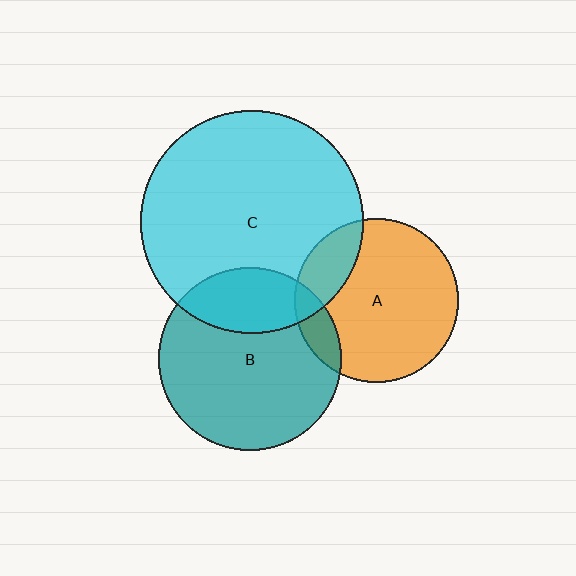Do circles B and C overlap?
Yes.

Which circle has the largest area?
Circle C (cyan).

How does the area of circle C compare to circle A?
Approximately 1.8 times.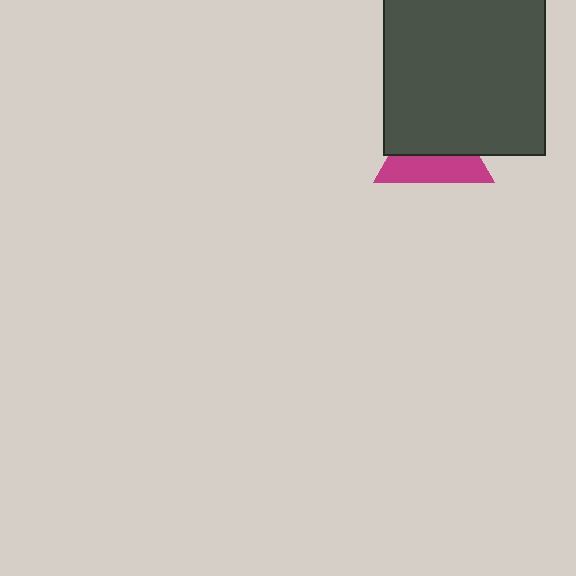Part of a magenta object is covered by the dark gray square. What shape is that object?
It is a triangle.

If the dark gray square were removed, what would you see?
You would see the complete magenta triangle.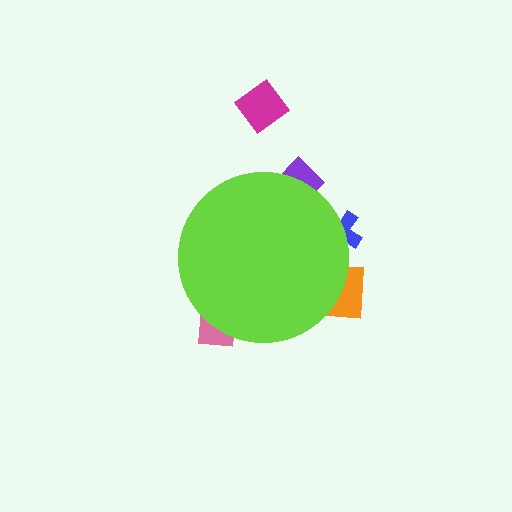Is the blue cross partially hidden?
Yes, the blue cross is partially hidden behind the lime circle.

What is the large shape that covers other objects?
A lime circle.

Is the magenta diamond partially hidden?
No, the magenta diamond is fully visible.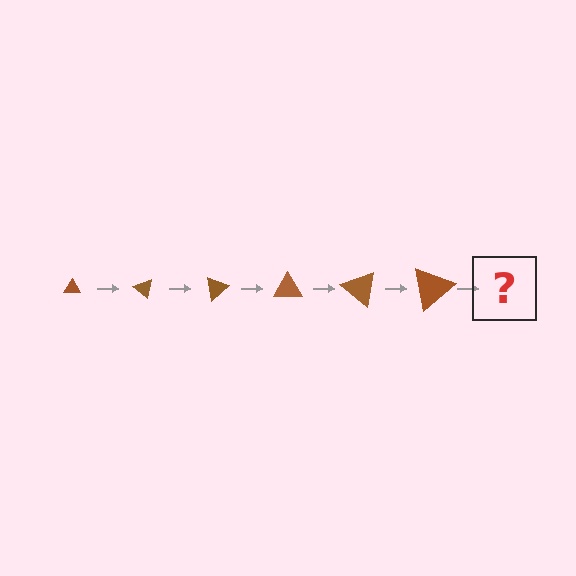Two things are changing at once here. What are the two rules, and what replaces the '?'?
The two rules are that the triangle grows larger each step and it rotates 40 degrees each step. The '?' should be a triangle, larger than the previous one and rotated 240 degrees from the start.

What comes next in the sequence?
The next element should be a triangle, larger than the previous one and rotated 240 degrees from the start.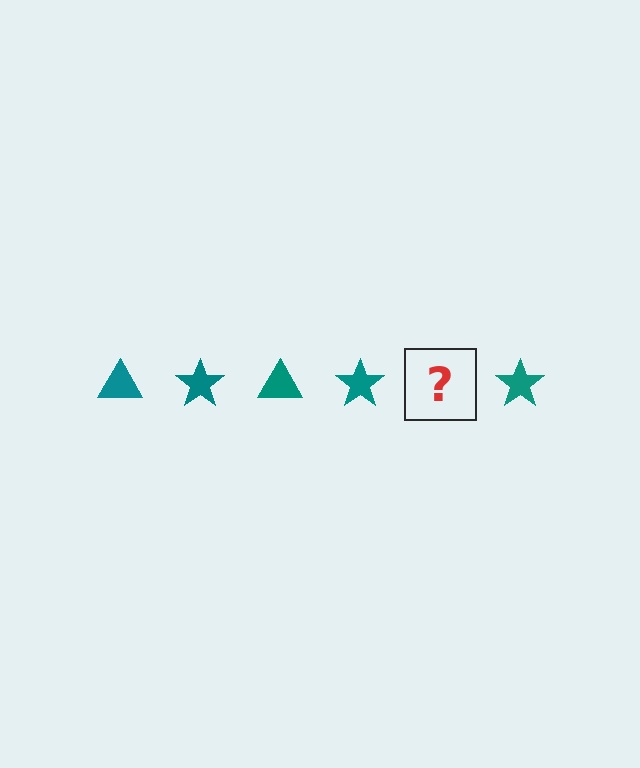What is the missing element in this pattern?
The missing element is a teal triangle.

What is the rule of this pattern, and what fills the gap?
The rule is that the pattern cycles through triangle, star shapes in teal. The gap should be filled with a teal triangle.